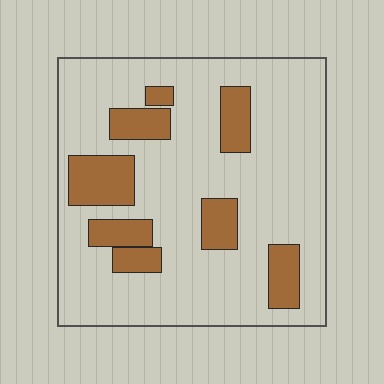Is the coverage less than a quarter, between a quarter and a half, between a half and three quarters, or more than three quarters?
Less than a quarter.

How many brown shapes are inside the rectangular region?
8.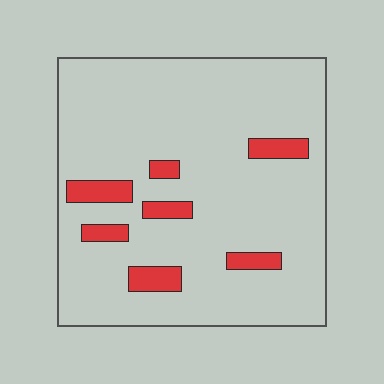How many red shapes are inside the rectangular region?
7.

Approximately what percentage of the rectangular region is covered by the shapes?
Approximately 10%.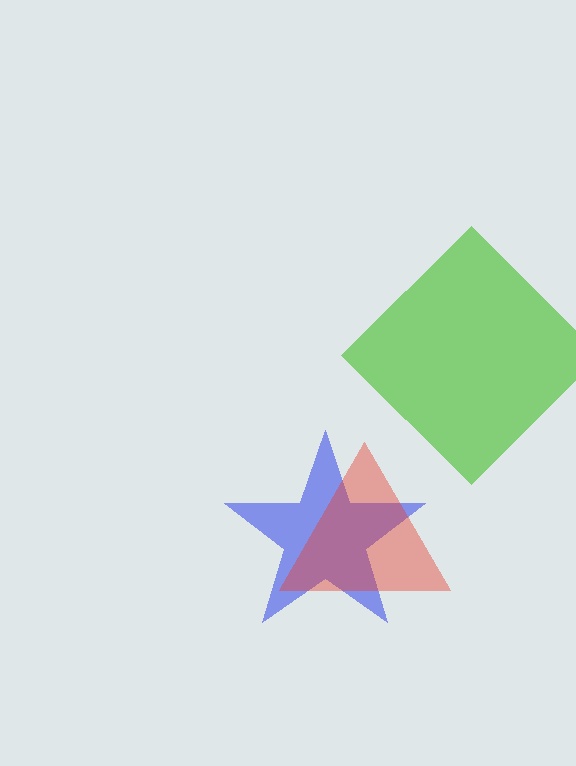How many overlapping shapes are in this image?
There are 3 overlapping shapes in the image.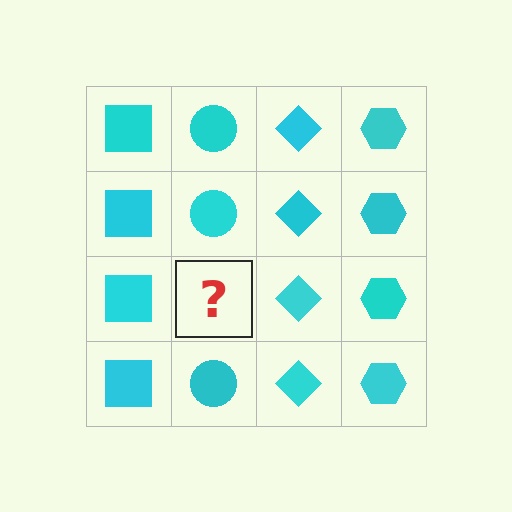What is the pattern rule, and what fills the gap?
The rule is that each column has a consistent shape. The gap should be filled with a cyan circle.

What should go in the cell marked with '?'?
The missing cell should contain a cyan circle.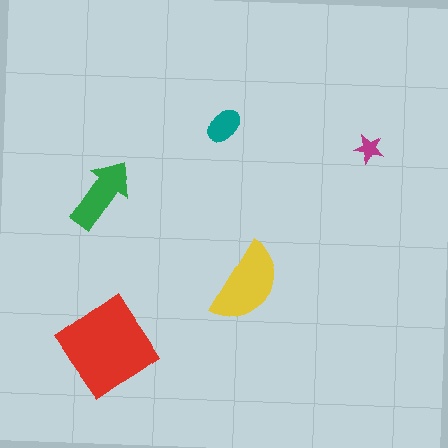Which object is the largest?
The red diamond.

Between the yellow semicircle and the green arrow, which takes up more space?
The yellow semicircle.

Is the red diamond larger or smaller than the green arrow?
Larger.